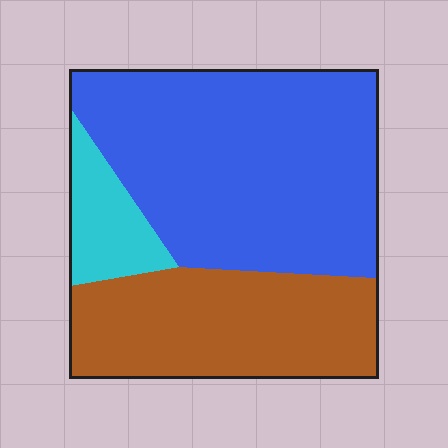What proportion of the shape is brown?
Brown covers about 35% of the shape.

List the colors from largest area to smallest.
From largest to smallest: blue, brown, cyan.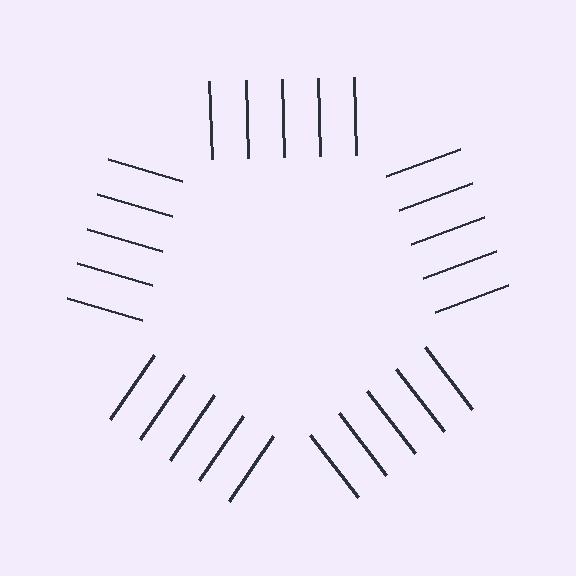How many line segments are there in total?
25 — 5 along each of the 5 edges.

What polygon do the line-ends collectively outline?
An illusory pentagon — the line segments terminate on its edges but no continuous stroke is drawn.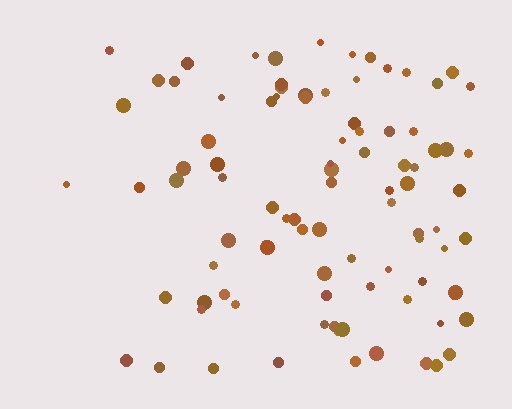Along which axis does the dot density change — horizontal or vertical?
Horizontal.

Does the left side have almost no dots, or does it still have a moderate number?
Still a moderate number, just noticeably fewer than the right.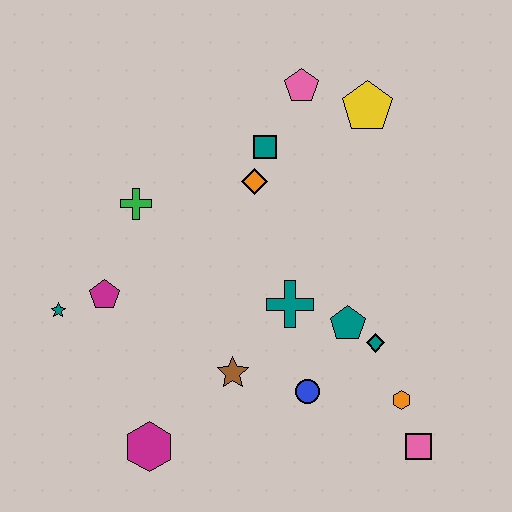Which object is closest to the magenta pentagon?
The teal star is closest to the magenta pentagon.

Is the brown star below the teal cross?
Yes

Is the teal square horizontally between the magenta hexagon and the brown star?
No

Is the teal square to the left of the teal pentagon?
Yes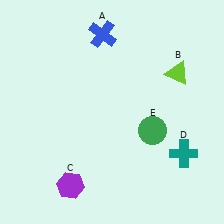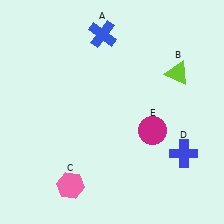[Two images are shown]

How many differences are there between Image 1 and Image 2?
There are 3 differences between the two images.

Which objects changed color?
C changed from purple to pink. D changed from teal to blue. E changed from green to magenta.